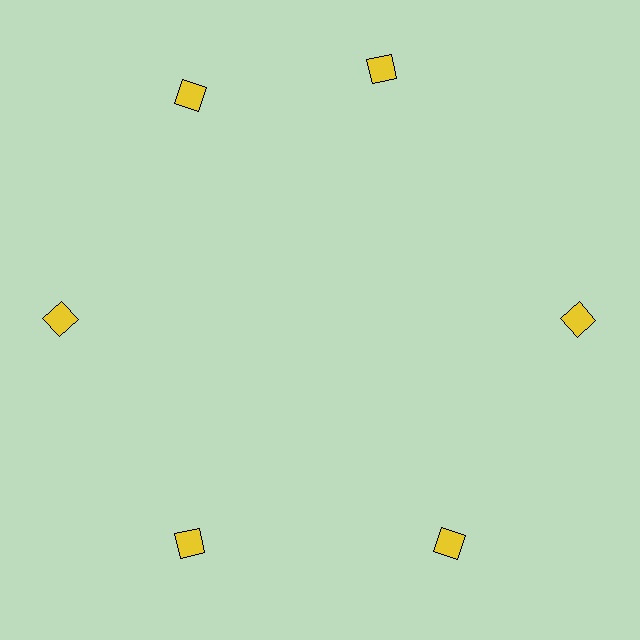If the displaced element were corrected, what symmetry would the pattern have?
It would have 6-fold rotational symmetry — the pattern would map onto itself every 60 degrees.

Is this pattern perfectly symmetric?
No. The 6 yellow squares are arranged in a ring, but one element near the 1 o'clock position is rotated out of alignment along the ring, breaking the 6-fold rotational symmetry.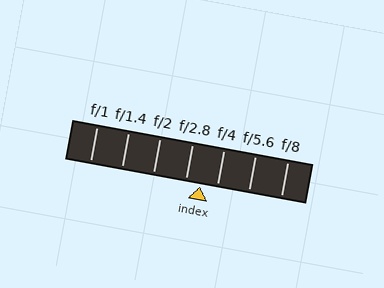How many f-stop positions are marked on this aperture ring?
There are 7 f-stop positions marked.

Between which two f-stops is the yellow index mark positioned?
The index mark is between f/2.8 and f/4.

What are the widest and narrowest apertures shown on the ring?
The widest aperture shown is f/1 and the narrowest is f/8.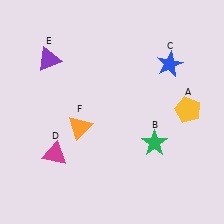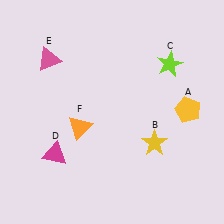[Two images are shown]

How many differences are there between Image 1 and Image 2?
There are 3 differences between the two images.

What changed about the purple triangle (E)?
In Image 1, E is purple. In Image 2, it changed to pink.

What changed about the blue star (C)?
In Image 1, C is blue. In Image 2, it changed to lime.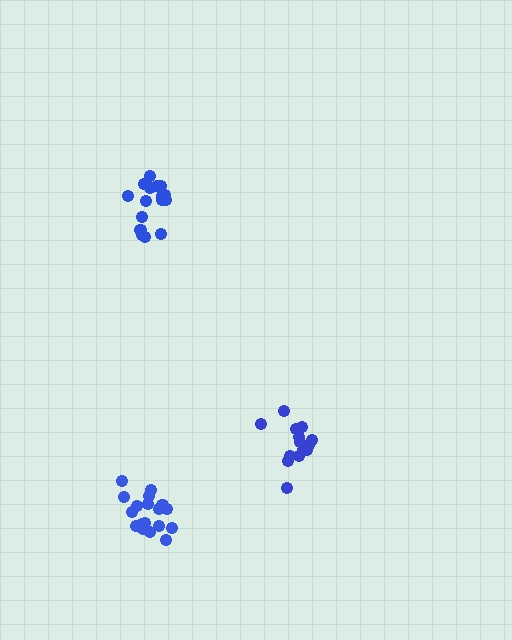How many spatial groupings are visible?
There are 3 spatial groupings.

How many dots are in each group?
Group 1: 18 dots, Group 2: 16 dots, Group 3: 14 dots (48 total).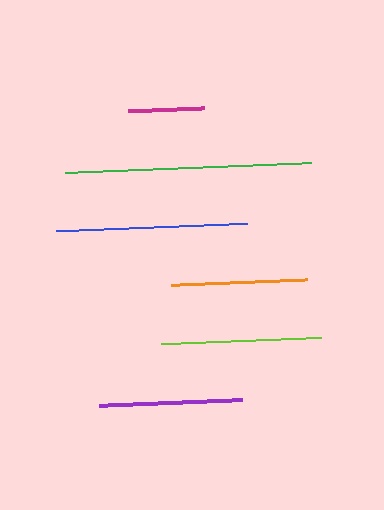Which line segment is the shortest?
The magenta line is the shortest at approximately 76 pixels.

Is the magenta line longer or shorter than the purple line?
The purple line is longer than the magenta line.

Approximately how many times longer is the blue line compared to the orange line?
The blue line is approximately 1.4 times the length of the orange line.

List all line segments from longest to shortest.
From longest to shortest: green, blue, lime, purple, orange, magenta.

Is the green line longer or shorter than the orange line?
The green line is longer than the orange line.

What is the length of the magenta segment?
The magenta segment is approximately 76 pixels long.